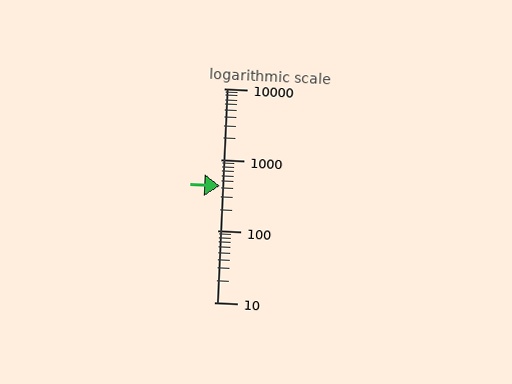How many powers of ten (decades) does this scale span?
The scale spans 3 decades, from 10 to 10000.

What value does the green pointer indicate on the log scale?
The pointer indicates approximately 430.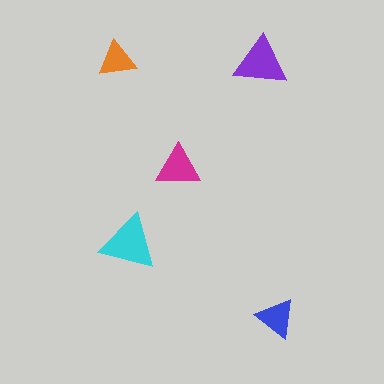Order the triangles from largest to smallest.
the cyan one, the purple one, the magenta one, the blue one, the orange one.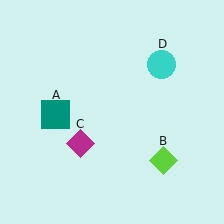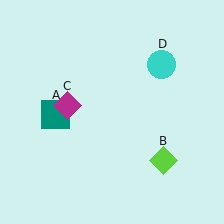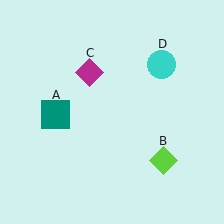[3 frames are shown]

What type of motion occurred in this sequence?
The magenta diamond (object C) rotated clockwise around the center of the scene.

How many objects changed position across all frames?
1 object changed position: magenta diamond (object C).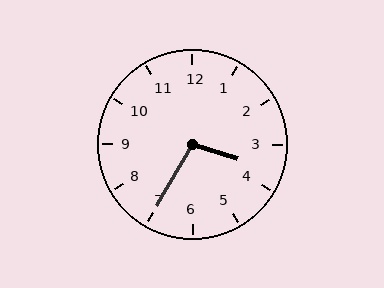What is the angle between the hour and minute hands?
Approximately 102 degrees.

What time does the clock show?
3:35.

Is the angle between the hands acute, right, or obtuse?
It is obtuse.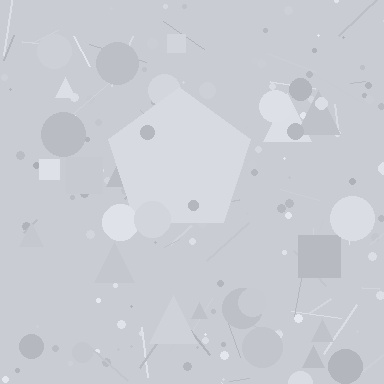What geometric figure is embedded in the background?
A pentagon is embedded in the background.